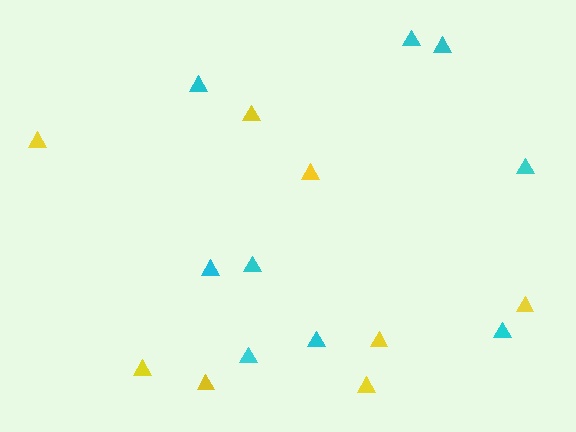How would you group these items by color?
There are 2 groups: one group of cyan triangles (9) and one group of yellow triangles (8).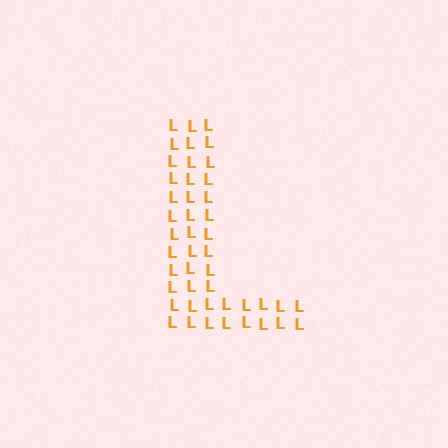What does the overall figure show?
The overall figure shows the letter L.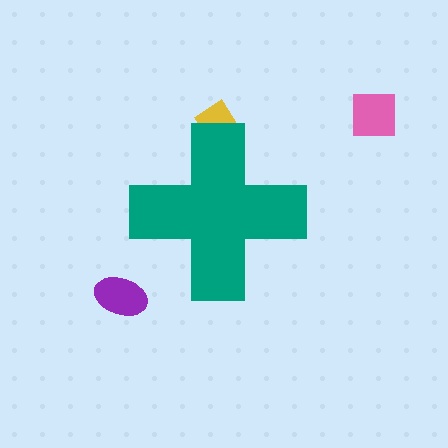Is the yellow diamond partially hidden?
Yes, the yellow diamond is partially hidden behind the teal cross.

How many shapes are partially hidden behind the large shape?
1 shape is partially hidden.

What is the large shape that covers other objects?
A teal cross.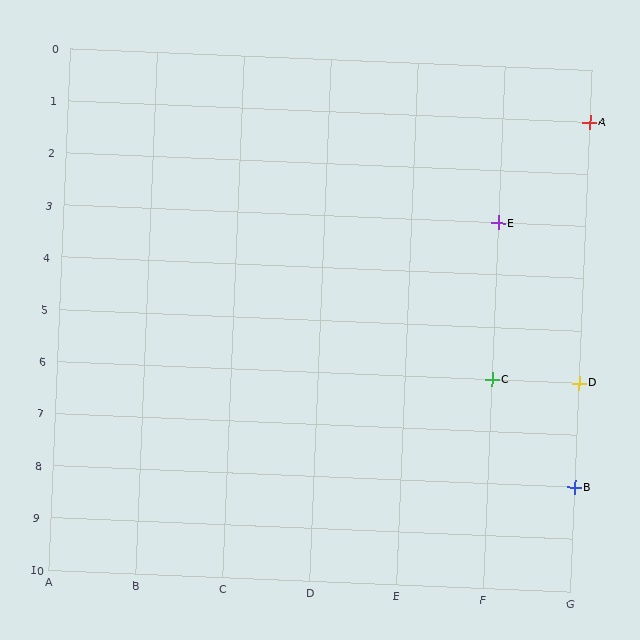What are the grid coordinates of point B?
Point B is at grid coordinates (G, 8).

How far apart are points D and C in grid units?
Points D and C are 1 column apart.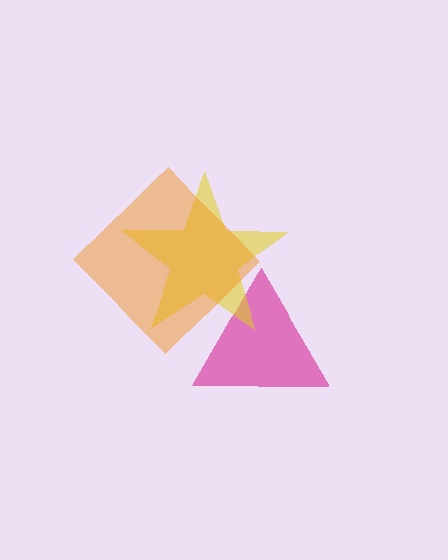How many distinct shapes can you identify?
There are 3 distinct shapes: a magenta triangle, a yellow star, an orange diamond.